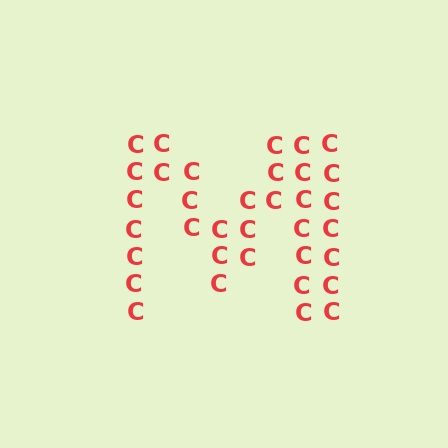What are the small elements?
The small elements are letter C's.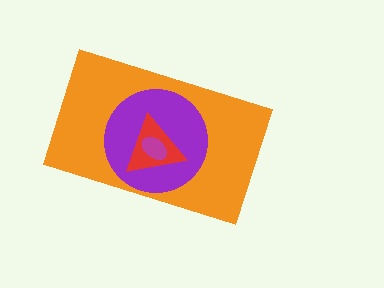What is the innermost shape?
The magenta ellipse.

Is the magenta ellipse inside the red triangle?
Yes.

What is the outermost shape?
The orange rectangle.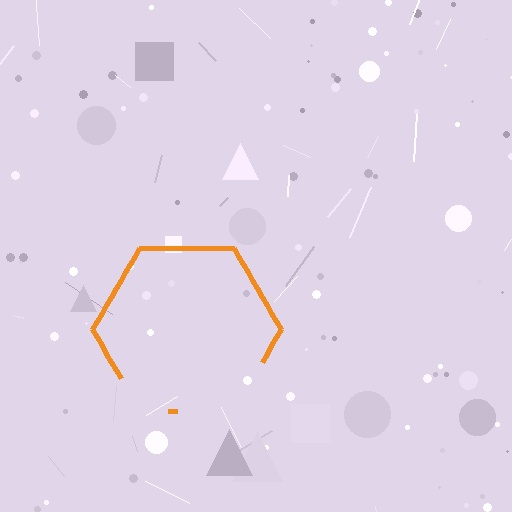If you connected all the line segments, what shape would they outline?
They would outline a hexagon.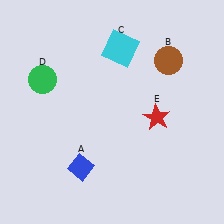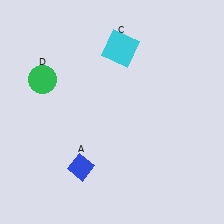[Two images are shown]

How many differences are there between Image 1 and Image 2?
There are 2 differences between the two images.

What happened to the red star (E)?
The red star (E) was removed in Image 2. It was in the bottom-right area of Image 1.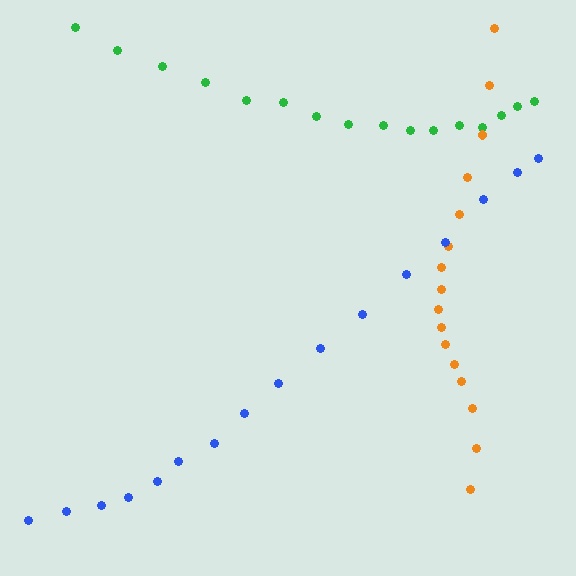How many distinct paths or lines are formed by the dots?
There are 3 distinct paths.